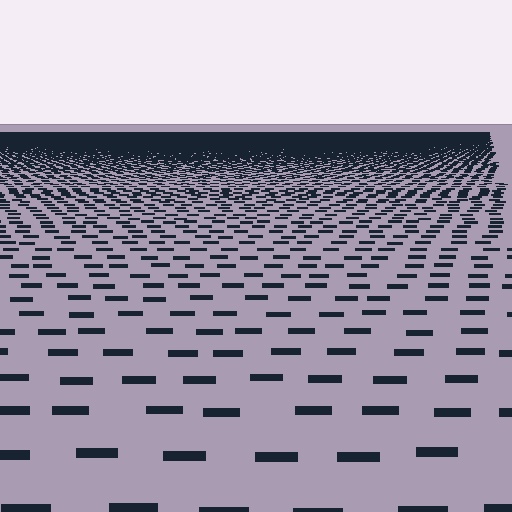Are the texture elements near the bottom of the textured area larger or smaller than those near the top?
Larger. Near the bottom, elements are closer to the viewer and appear at a bigger on-screen size.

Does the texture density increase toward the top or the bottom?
Density increases toward the top.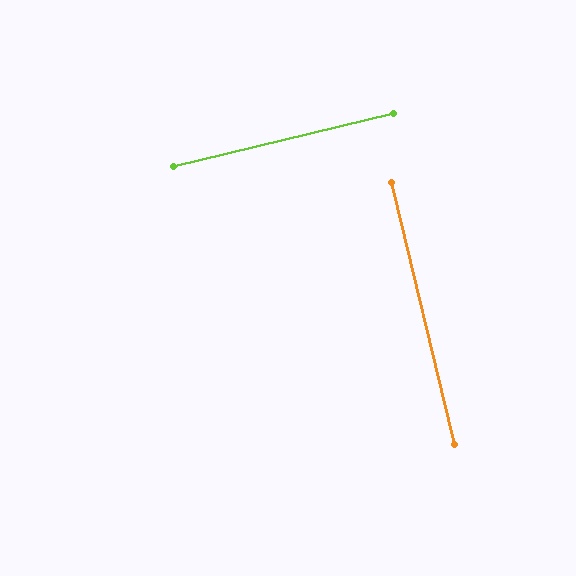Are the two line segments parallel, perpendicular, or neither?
Perpendicular — they meet at approximately 90°.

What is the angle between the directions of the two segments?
Approximately 90 degrees.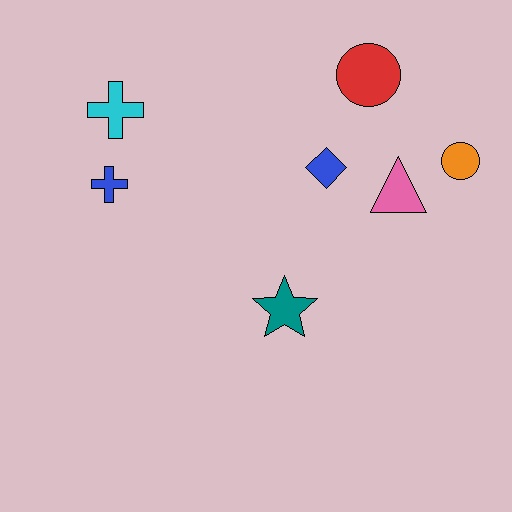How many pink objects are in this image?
There is 1 pink object.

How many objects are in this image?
There are 7 objects.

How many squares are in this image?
There are no squares.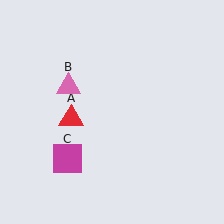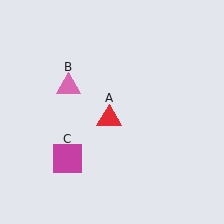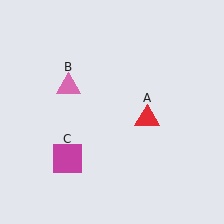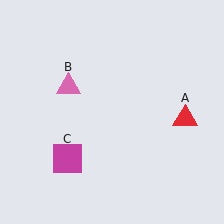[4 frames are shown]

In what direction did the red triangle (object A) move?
The red triangle (object A) moved right.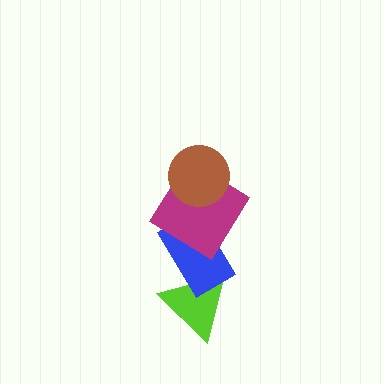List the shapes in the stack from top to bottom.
From top to bottom: the brown circle, the magenta diamond, the blue rectangle, the lime triangle.